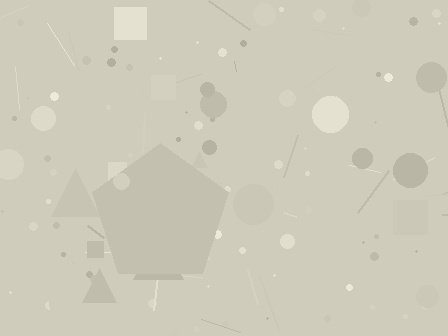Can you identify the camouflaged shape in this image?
The camouflaged shape is a pentagon.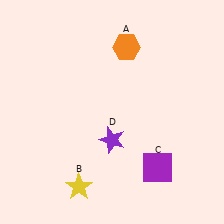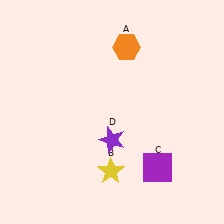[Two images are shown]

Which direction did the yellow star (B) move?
The yellow star (B) moved right.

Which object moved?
The yellow star (B) moved right.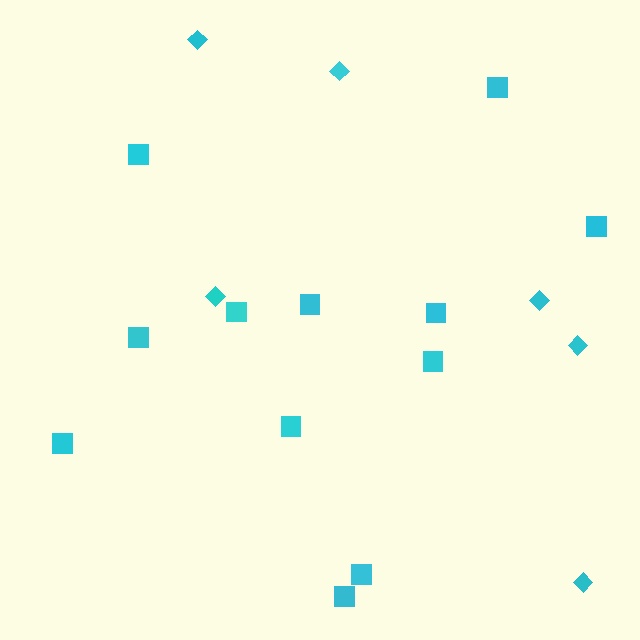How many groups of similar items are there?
There are 2 groups: one group of squares (12) and one group of diamonds (6).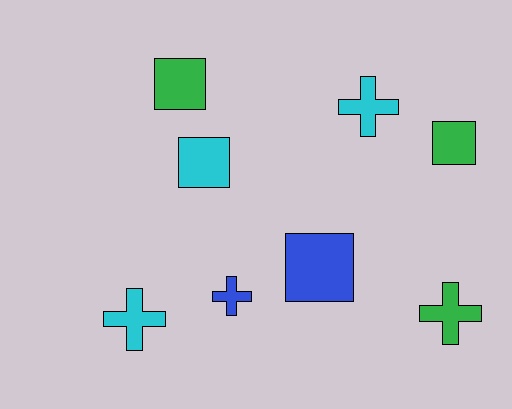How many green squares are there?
There are 2 green squares.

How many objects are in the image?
There are 8 objects.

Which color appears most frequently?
Green, with 3 objects.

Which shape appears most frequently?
Cross, with 4 objects.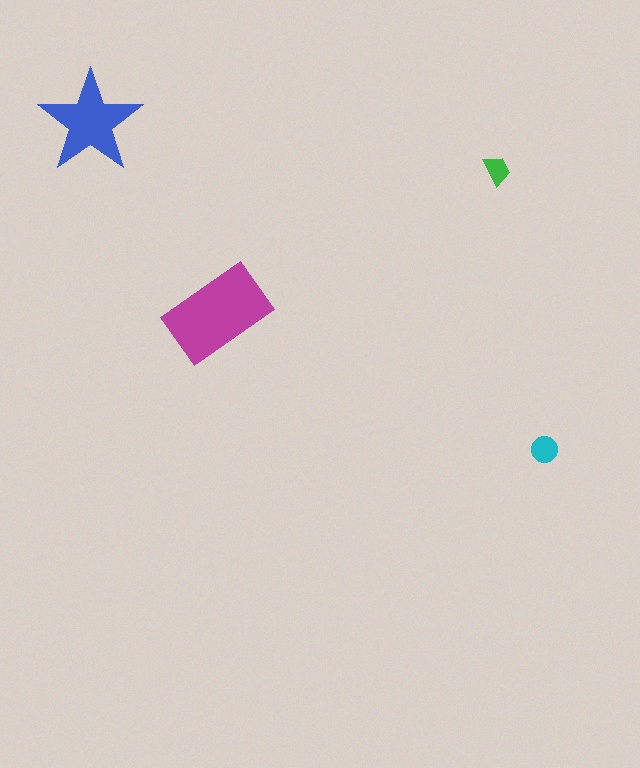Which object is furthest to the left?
The blue star is leftmost.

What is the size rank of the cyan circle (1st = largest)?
3rd.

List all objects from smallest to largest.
The green trapezoid, the cyan circle, the blue star, the magenta rectangle.